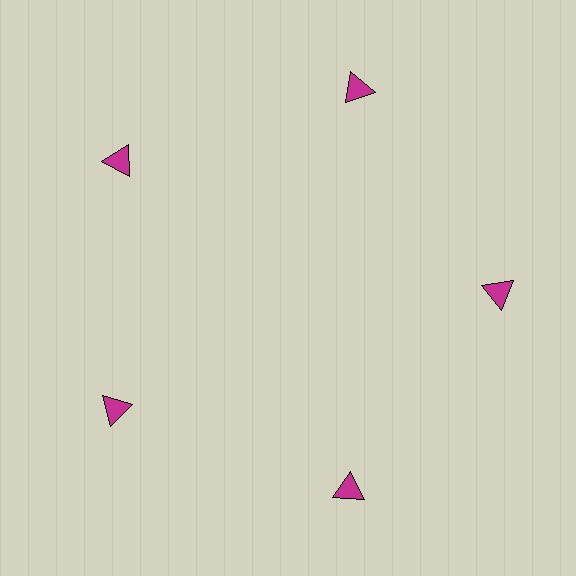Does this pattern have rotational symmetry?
Yes, this pattern has 5-fold rotational symmetry. It looks the same after rotating 72 degrees around the center.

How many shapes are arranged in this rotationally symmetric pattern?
There are 5 shapes, arranged in 5 groups of 1.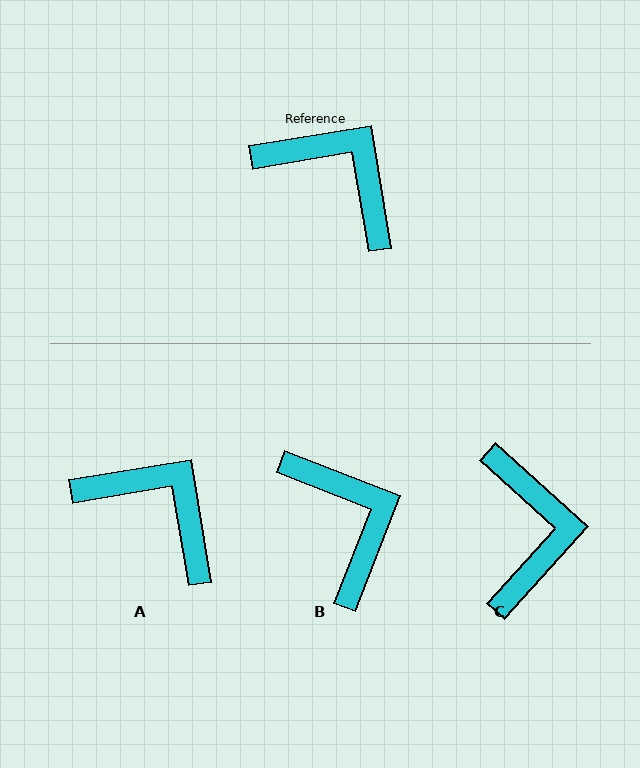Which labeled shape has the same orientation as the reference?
A.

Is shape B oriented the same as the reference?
No, it is off by about 31 degrees.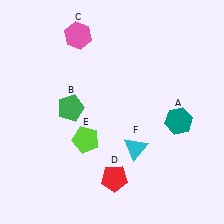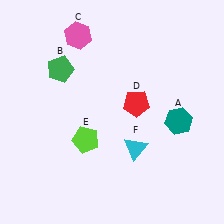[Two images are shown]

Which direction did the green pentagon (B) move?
The green pentagon (B) moved up.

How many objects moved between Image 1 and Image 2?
2 objects moved between the two images.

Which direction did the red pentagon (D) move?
The red pentagon (D) moved up.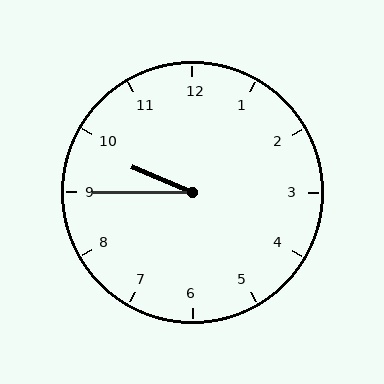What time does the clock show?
9:45.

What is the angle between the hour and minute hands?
Approximately 22 degrees.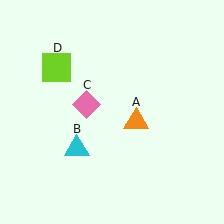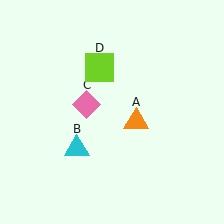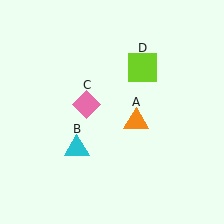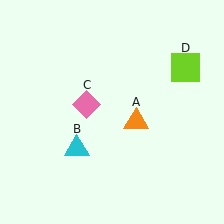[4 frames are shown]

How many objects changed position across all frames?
1 object changed position: lime square (object D).